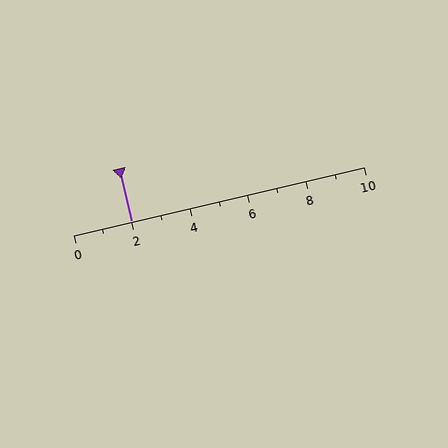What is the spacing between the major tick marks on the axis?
The major ticks are spaced 2 apart.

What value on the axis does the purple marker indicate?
The marker indicates approximately 2.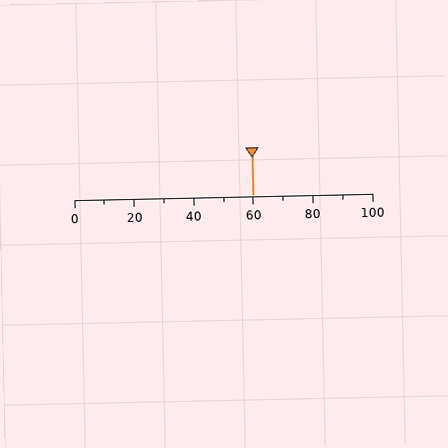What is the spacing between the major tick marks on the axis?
The major ticks are spaced 20 apart.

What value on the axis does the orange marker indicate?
The marker indicates approximately 60.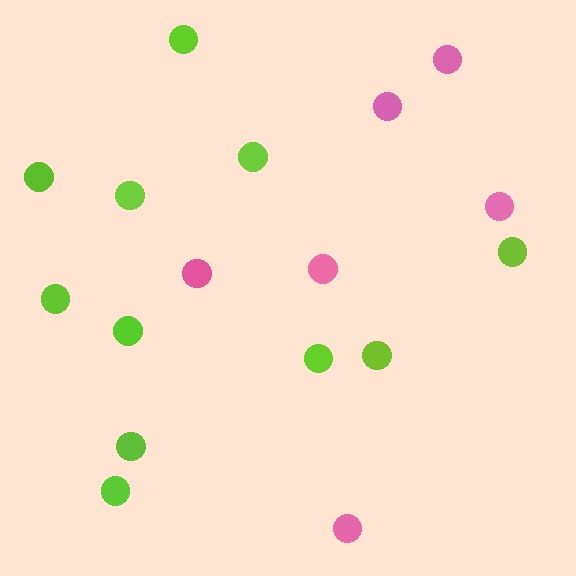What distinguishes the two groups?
There are 2 groups: one group of pink circles (6) and one group of lime circles (11).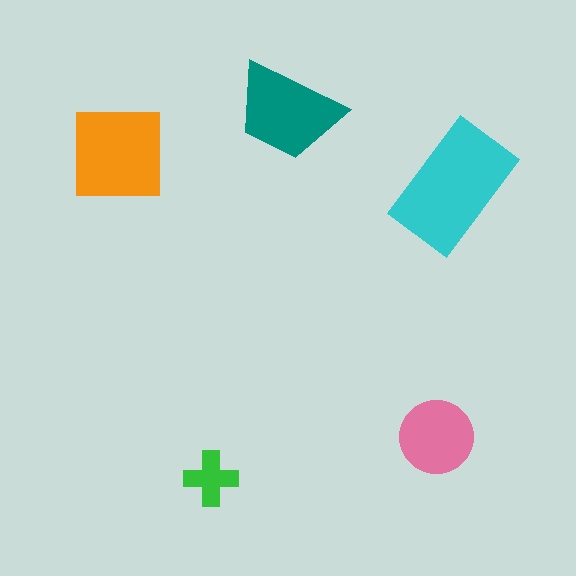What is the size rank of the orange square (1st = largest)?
2nd.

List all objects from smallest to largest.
The green cross, the pink circle, the teal trapezoid, the orange square, the cyan rectangle.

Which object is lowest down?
The green cross is bottommost.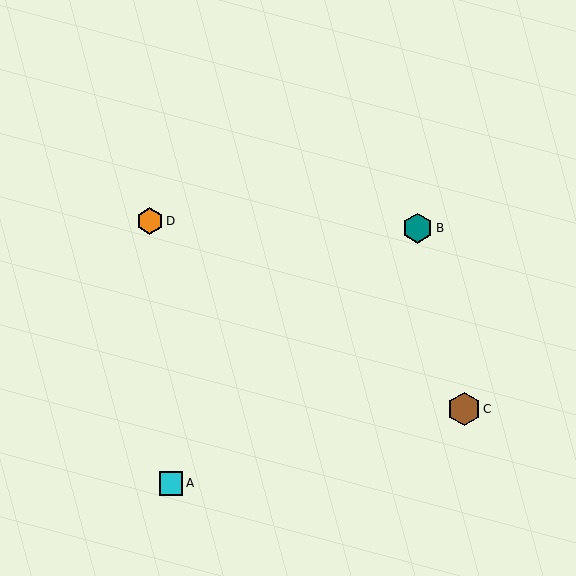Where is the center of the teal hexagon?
The center of the teal hexagon is at (418, 228).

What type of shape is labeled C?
Shape C is a brown hexagon.